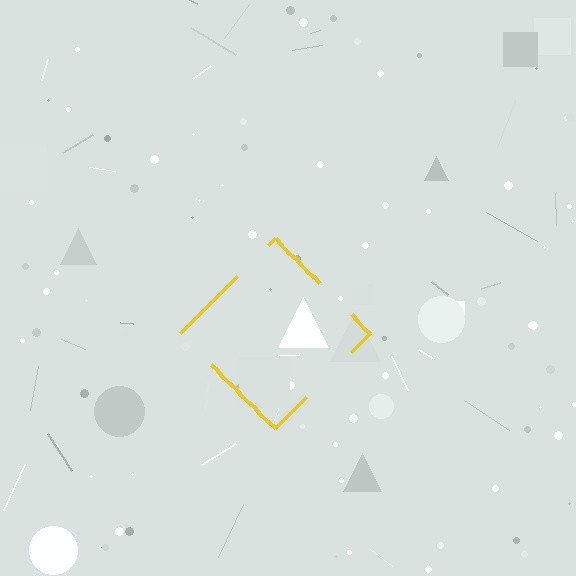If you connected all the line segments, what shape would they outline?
They would outline a diamond.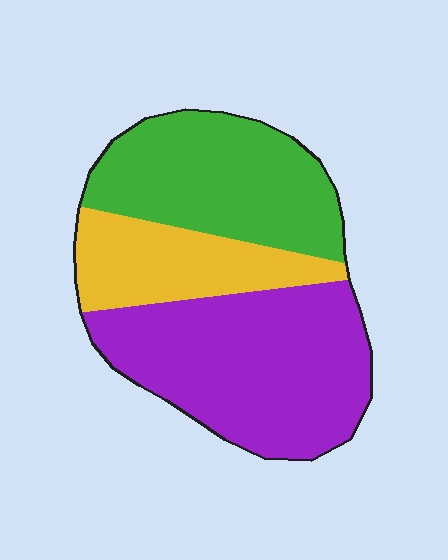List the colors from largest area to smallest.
From largest to smallest: purple, green, yellow.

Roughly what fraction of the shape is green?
Green takes up about one third (1/3) of the shape.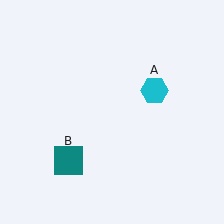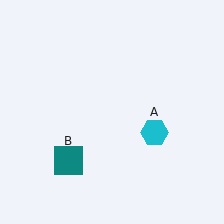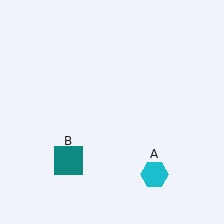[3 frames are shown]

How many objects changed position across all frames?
1 object changed position: cyan hexagon (object A).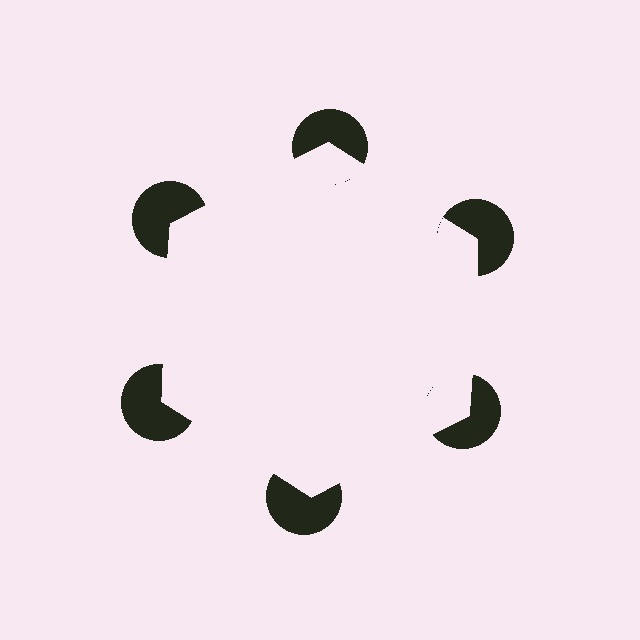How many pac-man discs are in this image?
There are 6 — one at each vertex of the illusory hexagon.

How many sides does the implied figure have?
6 sides.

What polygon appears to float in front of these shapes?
An illusory hexagon — its edges are inferred from the aligned wedge cuts in the pac-man discs, not physically drawn.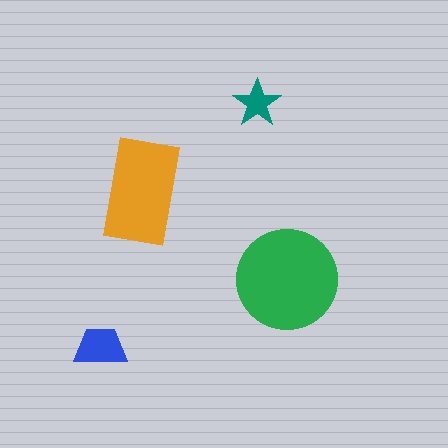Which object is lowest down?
The blue trapezoid is bottommost.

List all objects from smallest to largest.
The teal star, the blue trapezoid, the orange rectangle, the green circle.